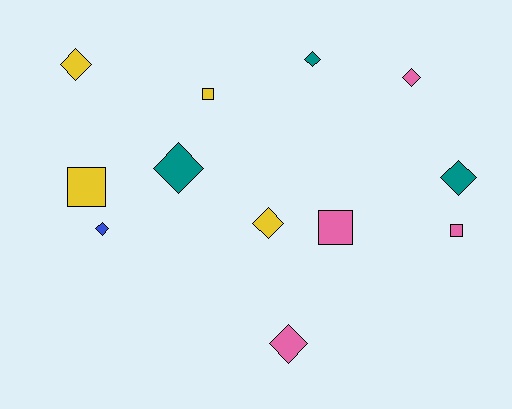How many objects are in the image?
There are 12 objects.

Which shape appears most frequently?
Diamond, with 8 objects.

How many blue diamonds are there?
There is 1 blue diamond.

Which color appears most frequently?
Pink, with 4 objects.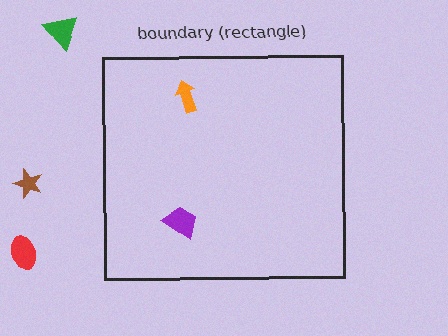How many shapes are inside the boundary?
2 inside, 3 outside.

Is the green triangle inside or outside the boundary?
Outside.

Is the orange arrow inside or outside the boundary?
Inside.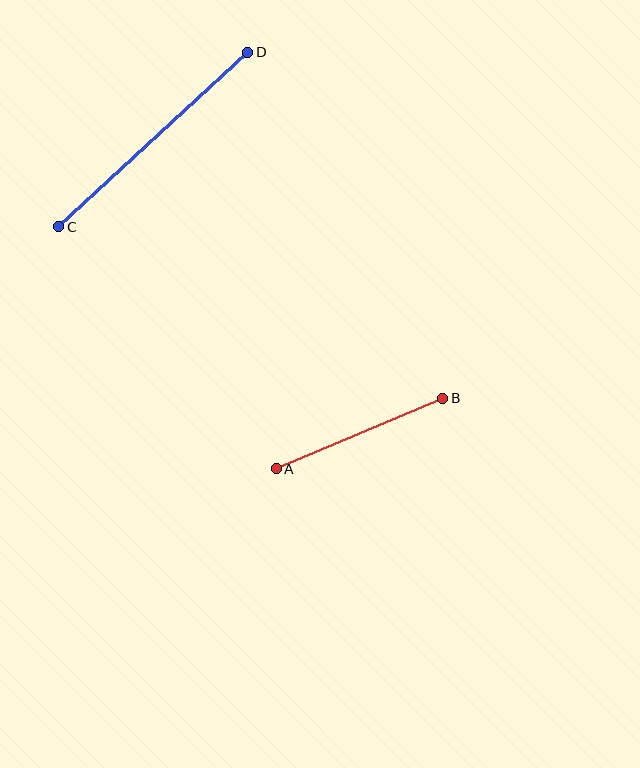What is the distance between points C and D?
The distance is approximately 257 pixels.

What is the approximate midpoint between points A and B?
The midpoint is at approximately (359, 434) pixels.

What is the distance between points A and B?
The distance is approximately 181 pixels.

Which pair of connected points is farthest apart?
Points C and D are farthest apart.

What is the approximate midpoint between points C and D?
The midpoint is at approximately (153, 139) pixels.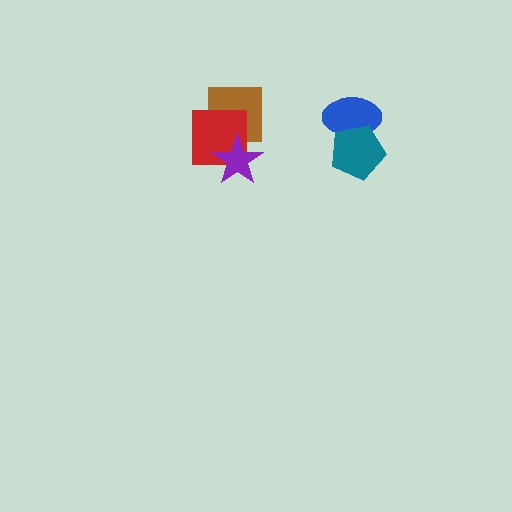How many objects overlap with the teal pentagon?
1 object overlaps with the teal pentagon.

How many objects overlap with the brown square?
2 objects overlap with the brown square.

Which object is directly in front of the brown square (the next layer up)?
The red square is directly in front of the brown square.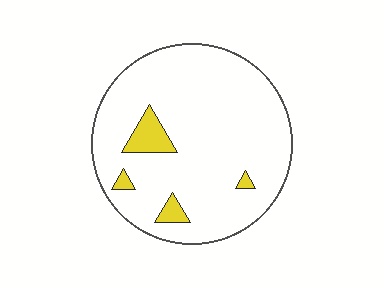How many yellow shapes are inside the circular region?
4.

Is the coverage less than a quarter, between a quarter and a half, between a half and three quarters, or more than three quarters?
Less than a quarter.